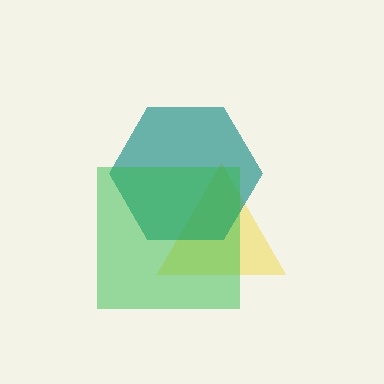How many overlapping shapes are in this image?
There are 3 overlapping shapes in the image.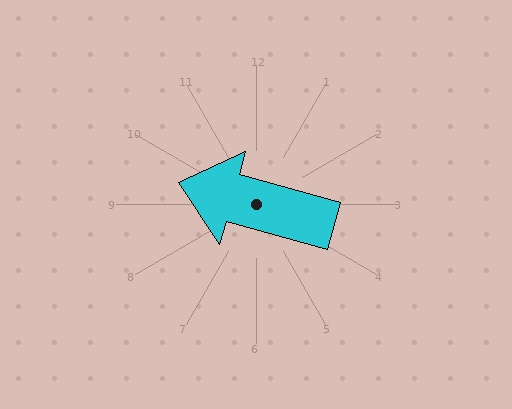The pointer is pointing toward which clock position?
Roughly 10 o'clock.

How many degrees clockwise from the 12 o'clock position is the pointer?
Approximately 285 degrees.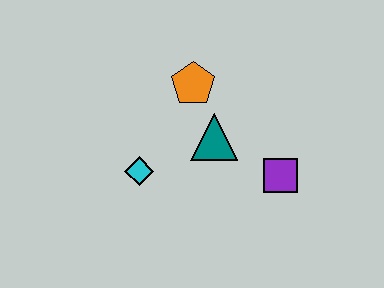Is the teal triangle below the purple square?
No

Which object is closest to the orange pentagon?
The teal triangle is closest to the orange pentagon.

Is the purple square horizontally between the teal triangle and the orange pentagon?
No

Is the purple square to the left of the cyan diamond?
No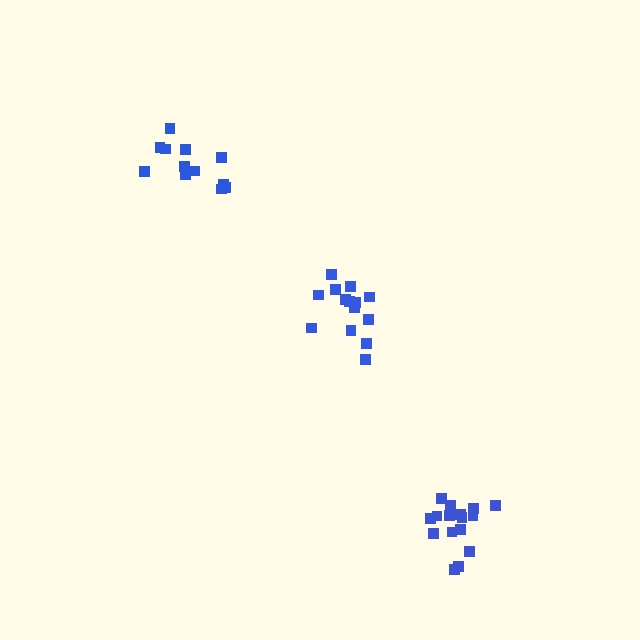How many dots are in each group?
Group 1: 14 dots, Group 2: 16 dots, Group 3: 12 dots (42 total).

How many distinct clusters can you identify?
There are 3 distinct clusters.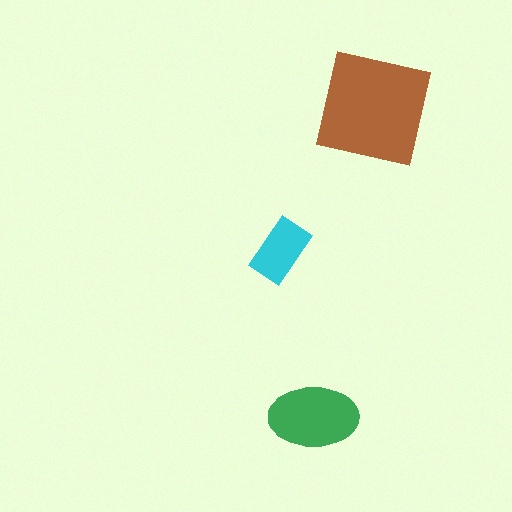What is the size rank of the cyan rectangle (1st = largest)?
3rd.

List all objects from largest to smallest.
The brown square, the green ellipse, the cyan rectangle.